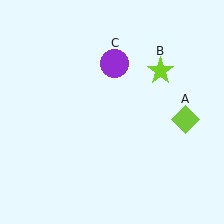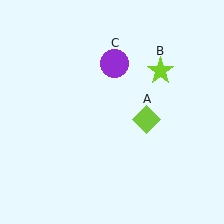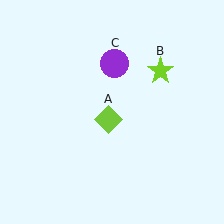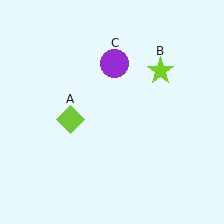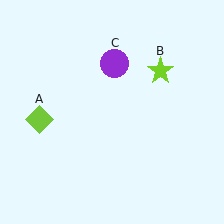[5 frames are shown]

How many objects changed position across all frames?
1 object changed position: lime diamond (object A).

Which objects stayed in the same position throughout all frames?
Lime star (object B) and purple circle (object C) remained stationary.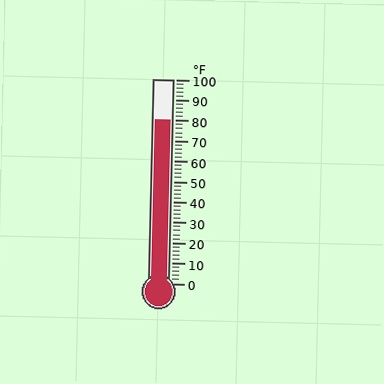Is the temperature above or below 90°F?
The temperature is below 90°F.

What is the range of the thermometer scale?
The thermometer scale ranges from 0°F to 100°F.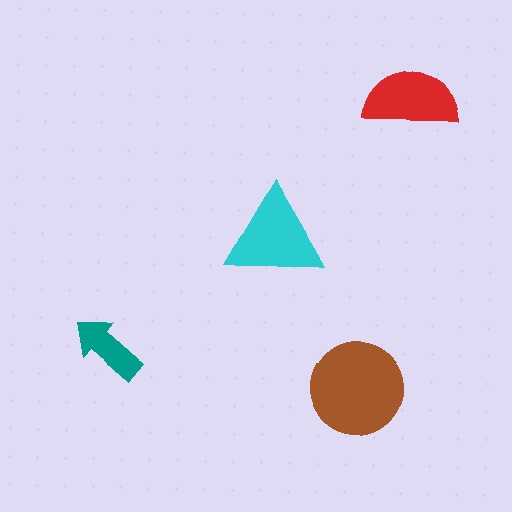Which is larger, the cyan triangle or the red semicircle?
The cyan triangle.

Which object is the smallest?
The teal arrow.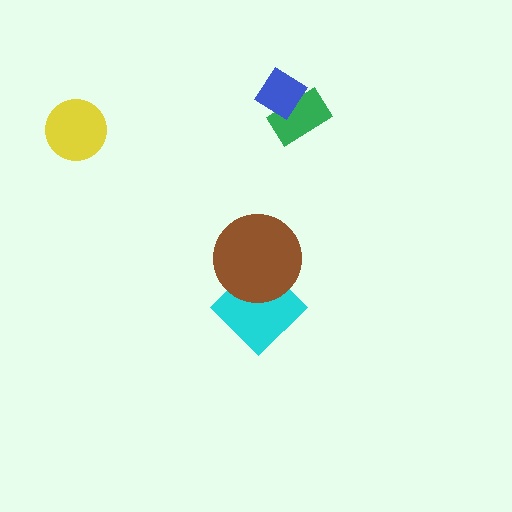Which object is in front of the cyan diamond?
The brown circle is in front of the cyan diamond.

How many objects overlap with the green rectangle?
1 object overlaps with the green rectangle.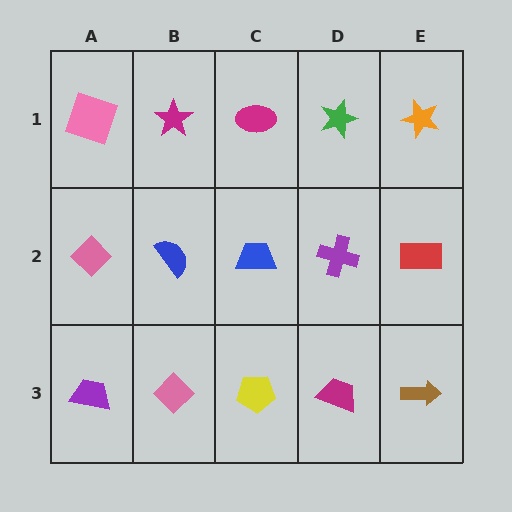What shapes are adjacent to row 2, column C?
A magenta ellipse (row 1, column C), a yellow pentagon (row 3, column C), a blue semicircle (row 2, column B), a purple cross (row 2, column D).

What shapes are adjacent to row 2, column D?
A green star (row 1, column D), a magenta trapezoid (row 3, column D), a blue trapezoid (row 2, column C), a red rectangle (row 2, column E).